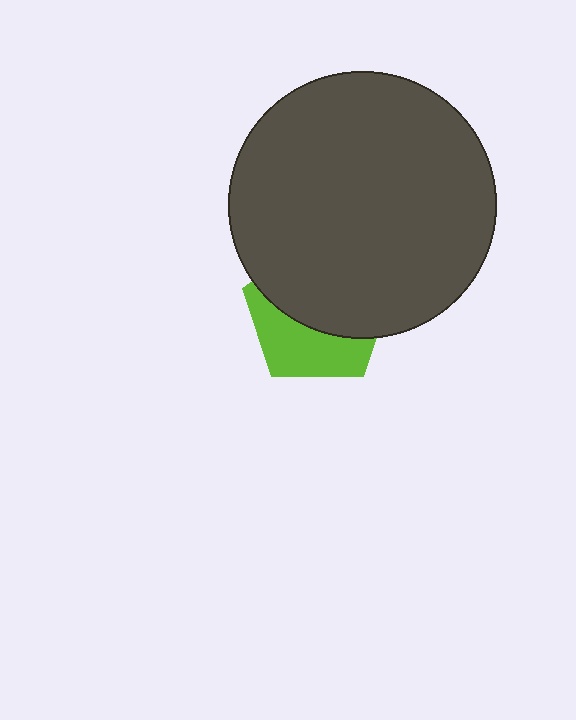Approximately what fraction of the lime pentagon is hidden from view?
Roughly 60% of the lime pentagon is hidden behind the dark gray circle.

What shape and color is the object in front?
The object in front is a dark gray circle.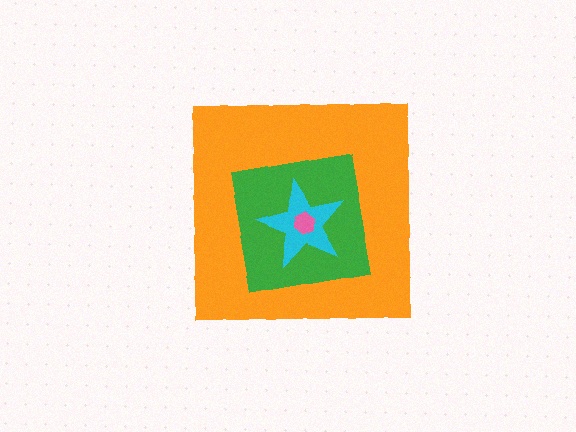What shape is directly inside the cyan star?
The pink hexagon.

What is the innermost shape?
The pink hexagon.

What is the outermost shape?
The orange square.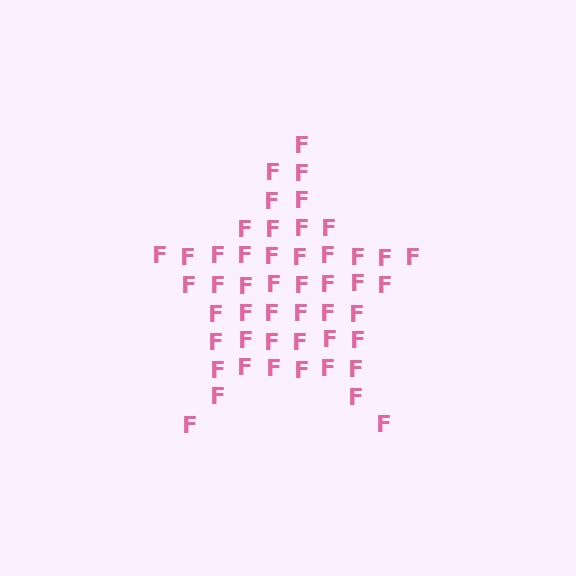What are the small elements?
The small elements are letter F's.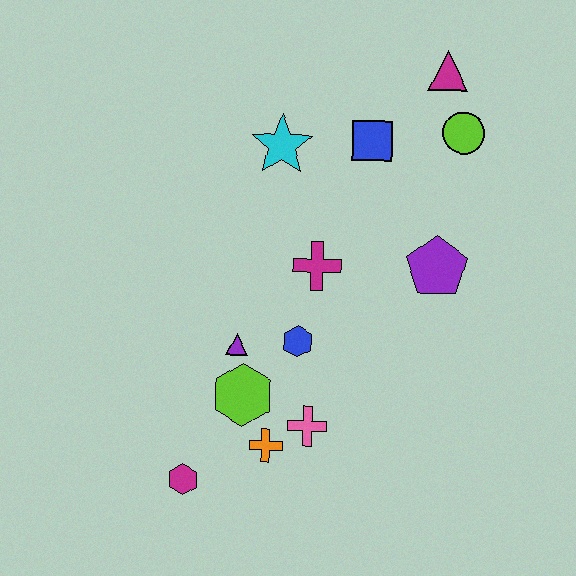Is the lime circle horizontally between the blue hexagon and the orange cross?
No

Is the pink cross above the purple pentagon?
No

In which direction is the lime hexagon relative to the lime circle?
The lime hexagon is below the lime circle.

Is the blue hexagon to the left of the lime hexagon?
No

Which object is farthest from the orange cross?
The magenta triangle is farthest from the orange cross.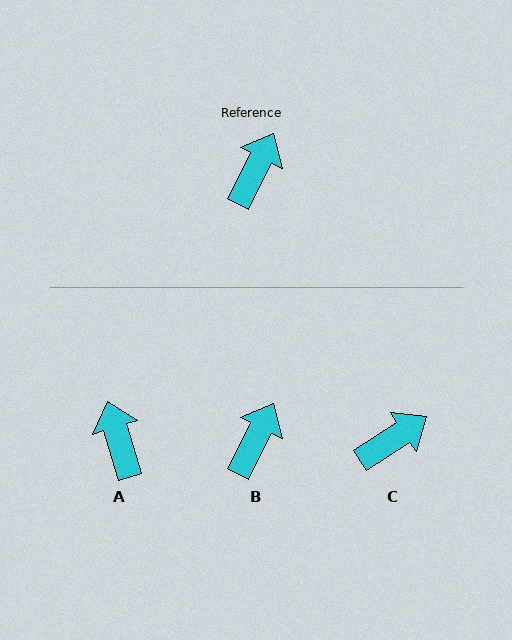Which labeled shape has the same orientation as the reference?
B.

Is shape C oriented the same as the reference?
No, it is off by about 30 degrees.